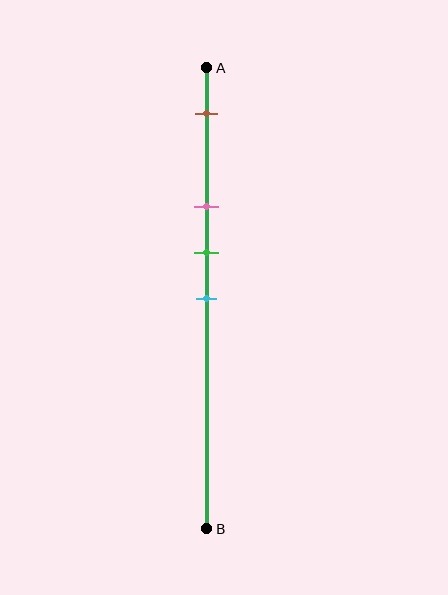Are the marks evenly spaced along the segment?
No, the marks are not evenly spaced.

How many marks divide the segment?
There are 4 marks dividing the segment.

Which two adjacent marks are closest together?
The green and cyan marks are the closest adjacent pair.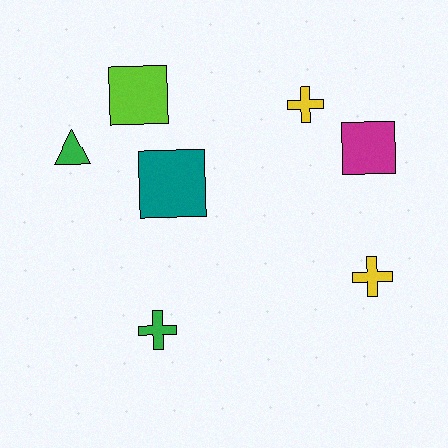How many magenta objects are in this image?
There is 1 magenta object.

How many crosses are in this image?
There are 3 crosses.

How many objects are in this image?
There are 7 objects.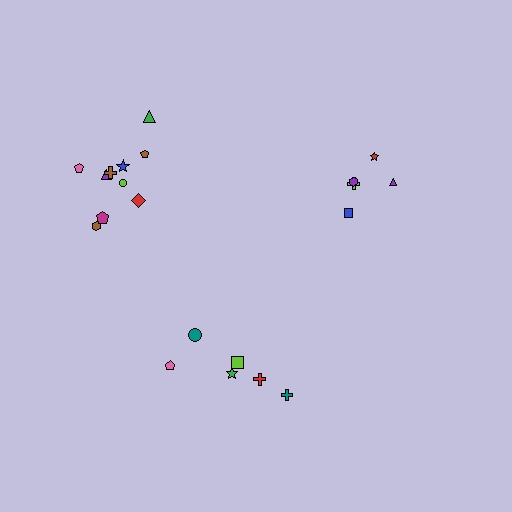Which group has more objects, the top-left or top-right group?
The top-left group.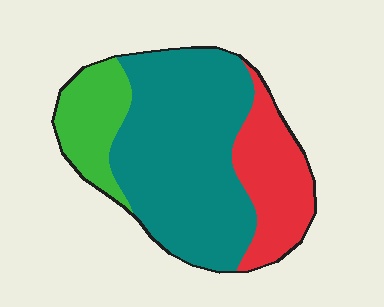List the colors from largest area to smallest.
From largest to smallest: teal, red, green.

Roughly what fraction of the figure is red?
Red takes up between a sixth and a third of the figure.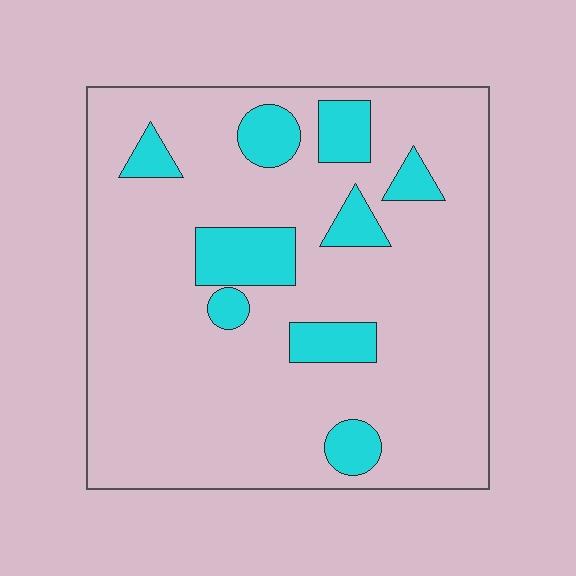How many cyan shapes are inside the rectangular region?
9.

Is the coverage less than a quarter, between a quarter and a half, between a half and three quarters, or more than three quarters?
Less than a quarter.